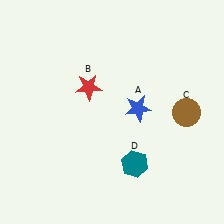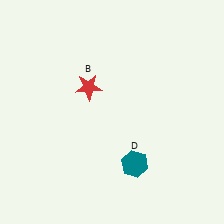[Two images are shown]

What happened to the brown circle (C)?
The brown circle (C) was removed in Image 2. It was in the bottom-right area of Image 1.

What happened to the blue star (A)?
The blue star (A) was removed in Image 2. It was in the top-right area of Image 1.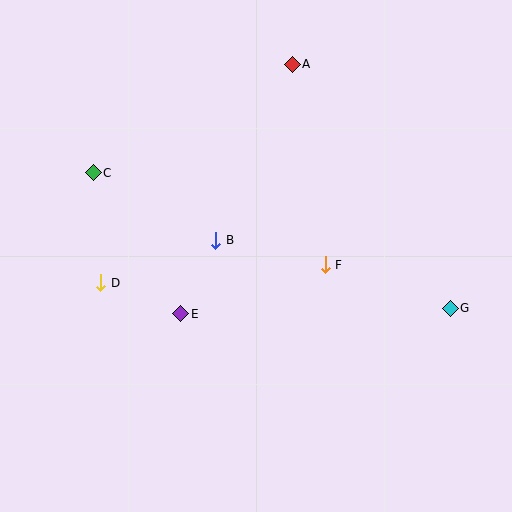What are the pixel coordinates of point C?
Point C is at (93, 173).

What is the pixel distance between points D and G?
The distance between D and G is 350 pixels.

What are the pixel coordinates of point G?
Point G is at (450, 308).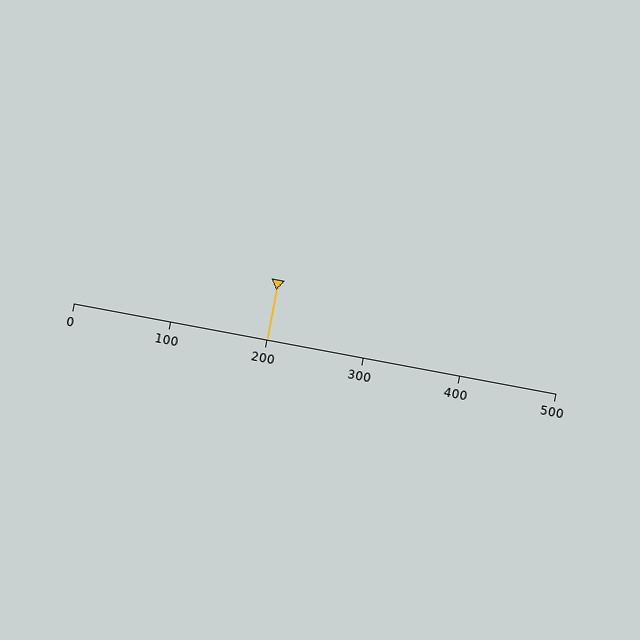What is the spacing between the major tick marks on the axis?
The major ticks are spaced 100 apart.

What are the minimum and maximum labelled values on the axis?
The axis runs from 0 to 500.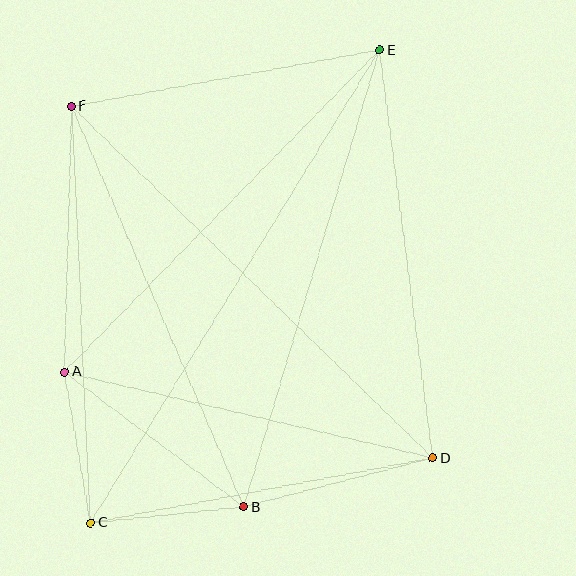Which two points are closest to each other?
Points A and C are closest to each other.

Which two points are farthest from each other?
Points C and E are farthest from each other.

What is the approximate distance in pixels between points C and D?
The distance between C and D is approximately 348 pixels.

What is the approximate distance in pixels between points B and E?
The distance between B and E is approximately 477 pixels.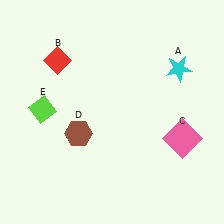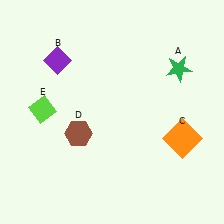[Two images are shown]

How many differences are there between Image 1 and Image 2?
There are 3 differences between the two images.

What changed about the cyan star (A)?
In Image 1, A is cyan. In Image 2, it changed to green.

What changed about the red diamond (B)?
In Image 1, B is red. In Image 2, it changed to purple.